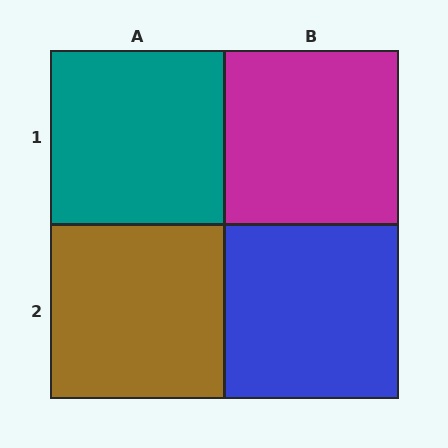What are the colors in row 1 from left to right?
Teal, magenta.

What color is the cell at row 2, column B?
Blue.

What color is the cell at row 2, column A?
Brown.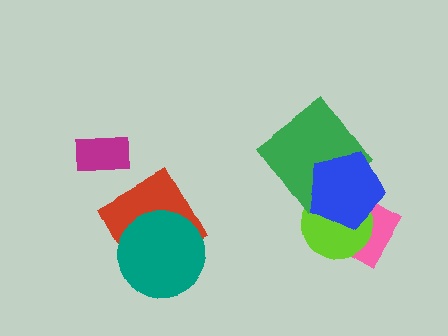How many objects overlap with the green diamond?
1 object overlaps with the green diamond.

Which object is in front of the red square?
The teal circle is in front of the red square.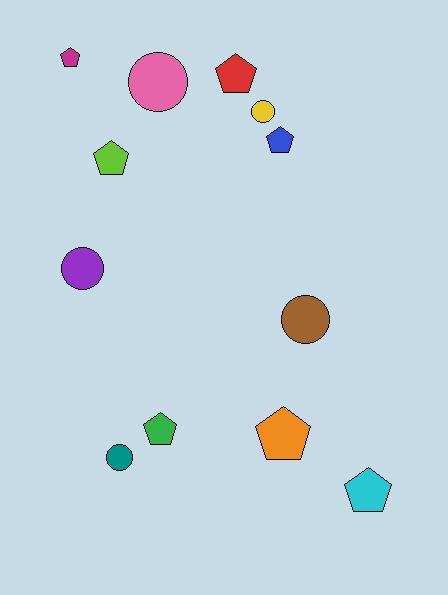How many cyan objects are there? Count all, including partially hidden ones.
There is 1 cyan object.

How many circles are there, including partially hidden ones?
There are 5 circles.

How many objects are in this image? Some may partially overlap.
There are 12 objects.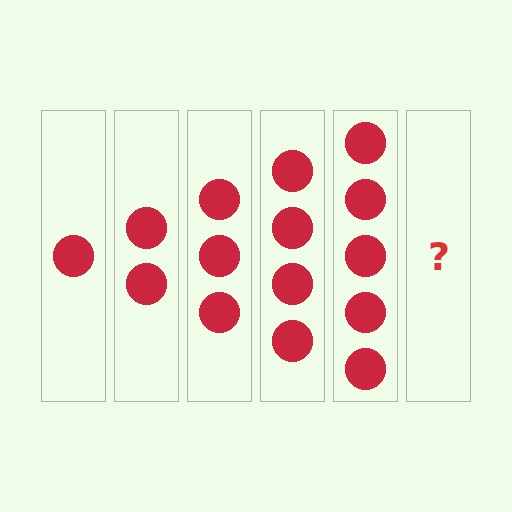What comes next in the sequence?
The next element should be 6 circles.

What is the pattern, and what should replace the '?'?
The pattern is that each step adds one more circle. The '?' should be 6 circles.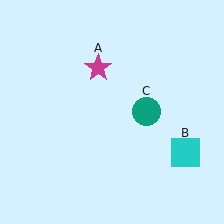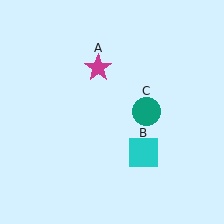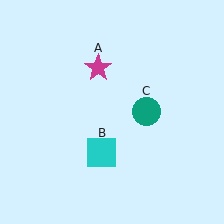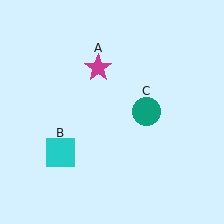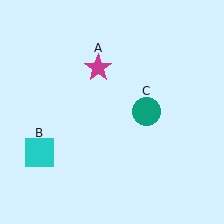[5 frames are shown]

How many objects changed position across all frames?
1 object changed position: cyan square (object B).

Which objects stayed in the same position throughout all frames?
Magenta star (object A) and teal circle (object C) remained stationary.